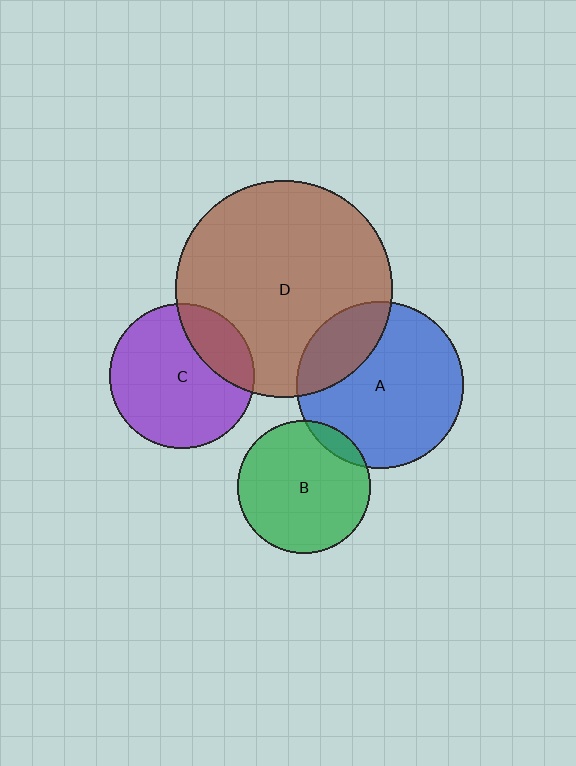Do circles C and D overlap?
Yes.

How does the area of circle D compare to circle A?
Approximately 1.7 times.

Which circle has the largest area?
Circle D (brown).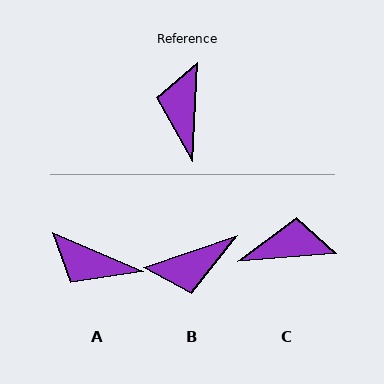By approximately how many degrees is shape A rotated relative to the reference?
Approximately 70 degrees counter-clockwise.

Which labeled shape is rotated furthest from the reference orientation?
B, about 112 degrees away.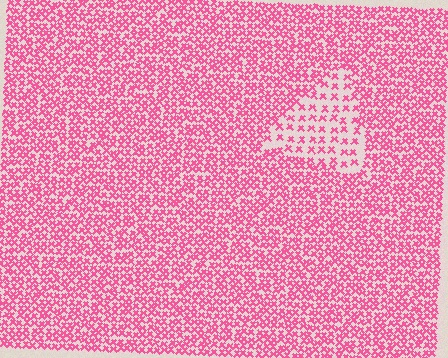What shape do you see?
I see a triangle.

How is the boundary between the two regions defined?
The boundary is defined by a change in element density (approximately 2.2x ratio). All elements are the same color, size, and shape.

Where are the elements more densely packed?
The elements are more densely packed outside the triangle boundary.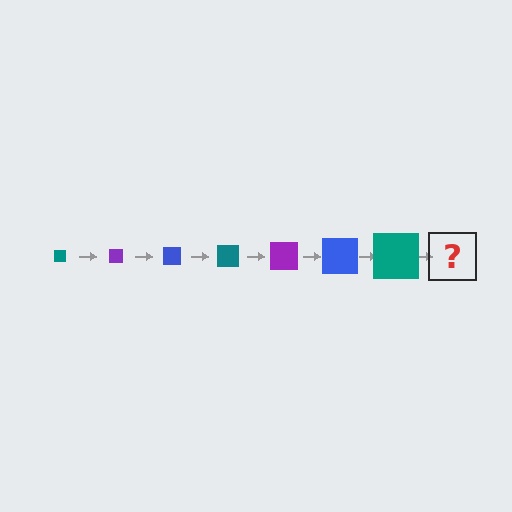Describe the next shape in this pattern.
It should be a purple square, larger than the previous one.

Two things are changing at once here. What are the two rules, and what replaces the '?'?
The two rules are that the square grows larger each step and the color cycles through teal, purple, and blue. The '?' should be a purple square, larger than the previous one.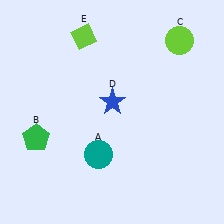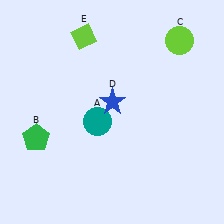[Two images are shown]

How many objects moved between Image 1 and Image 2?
1 object moved between the two images.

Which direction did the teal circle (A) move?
The teal circle (A) moved up.